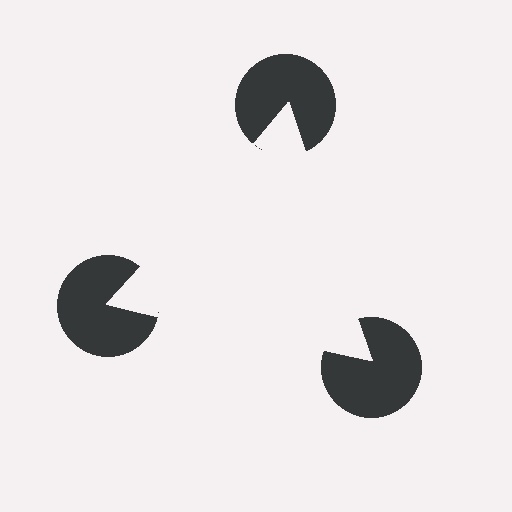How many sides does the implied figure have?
3 sides.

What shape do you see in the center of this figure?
An illusory triangle — its edges are inferred from the aligned wedge cuts in the pac-man discs, not physically drawn.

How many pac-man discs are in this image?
There are 3 — one at each vertex of the illusory triangle.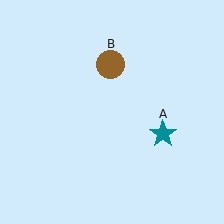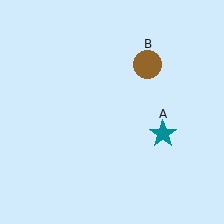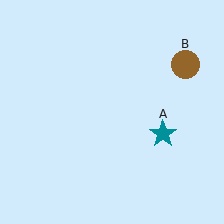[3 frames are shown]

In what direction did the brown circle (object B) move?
The brown circle (object B) moved right.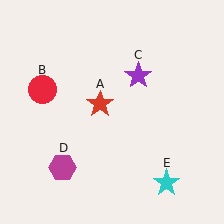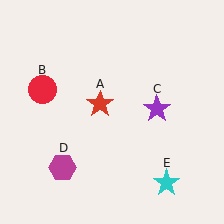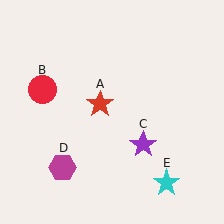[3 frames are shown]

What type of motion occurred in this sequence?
The purple star (object C) rotated clockwise around the center of the scene.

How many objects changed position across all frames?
1 object changed position: purple star (object C).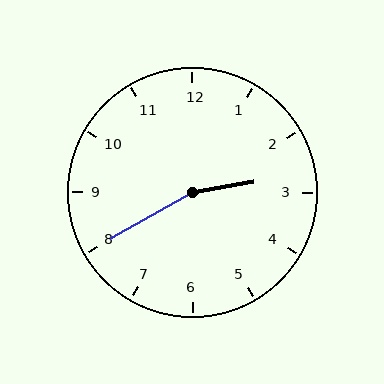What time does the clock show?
2:40.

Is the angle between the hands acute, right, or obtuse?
It is obtuse.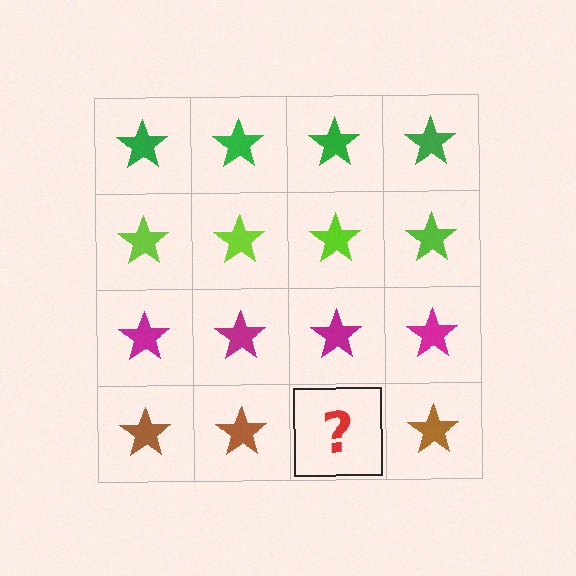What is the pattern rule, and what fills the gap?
The rule is that each row has a consistent color. The gap should be filled with a brown star.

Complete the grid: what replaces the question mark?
The question mark should be replaced with a brown star.